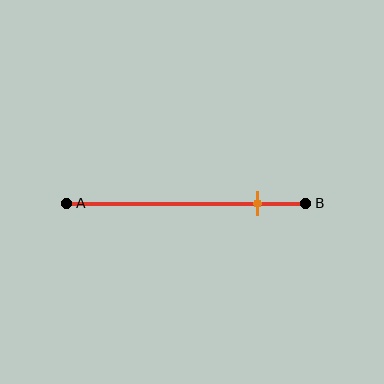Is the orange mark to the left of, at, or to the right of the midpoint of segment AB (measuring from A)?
The orange mark is to the right of the midpoint of segment AB.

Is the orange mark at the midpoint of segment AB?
No, the mark is at about 80% from A, not at the 50% midpoint.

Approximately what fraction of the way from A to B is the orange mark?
The orange mark is approximately 80% of the way from A to B.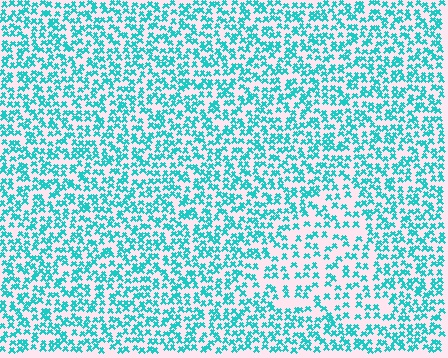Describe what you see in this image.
The image contains small cyan elements arranged at two different densities. A triangle-shaped region is visible where the elements are less densely packed than the surrounding area.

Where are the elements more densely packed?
The elements are more densely packed outside the triangle boundary.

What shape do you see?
I see a triangle.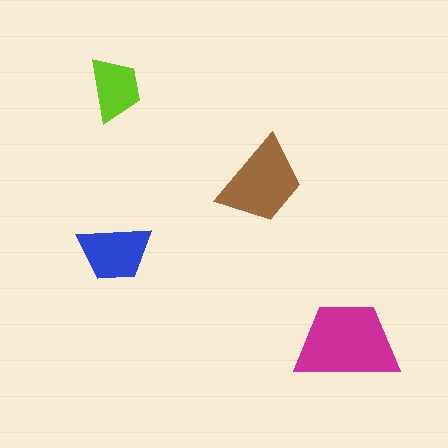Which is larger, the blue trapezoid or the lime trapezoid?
The blue one.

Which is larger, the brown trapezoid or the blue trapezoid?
The brown one.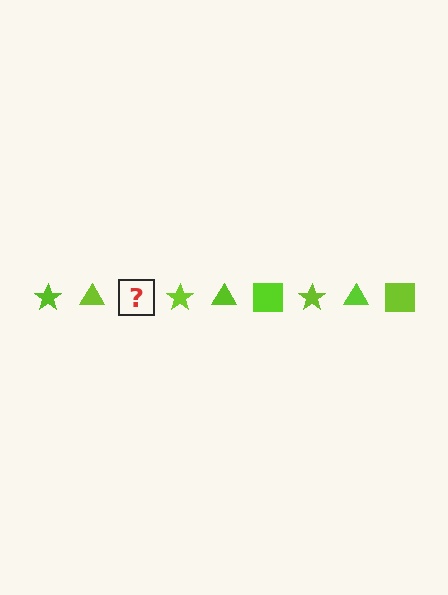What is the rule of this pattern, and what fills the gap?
The rule is that the pattern cycles through star, triangle, square shapes in lime. The gap should be filled with a lime square.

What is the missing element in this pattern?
The missing element is a lime square.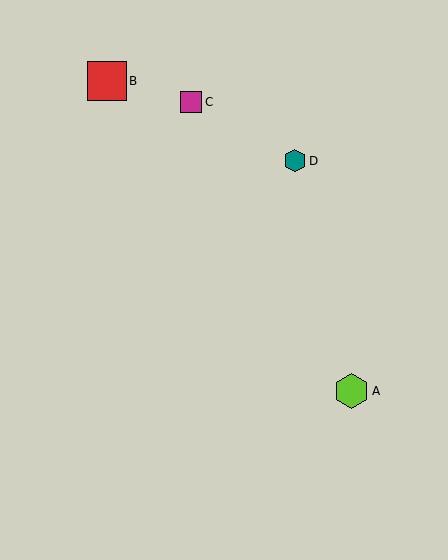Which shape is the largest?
The red square (labeled B) is the largest.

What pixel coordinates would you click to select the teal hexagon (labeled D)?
Click at (295, 161) to select the teal hexagon D.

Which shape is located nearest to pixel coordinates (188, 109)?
The magenta square (labeled C) at (191, 102) is nearest to that location.